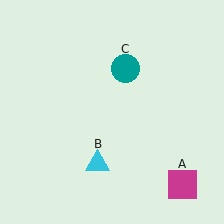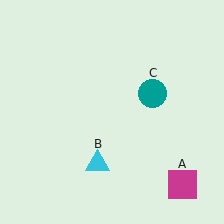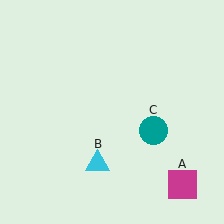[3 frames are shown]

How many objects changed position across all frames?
1 object changed position: teal circle (object C).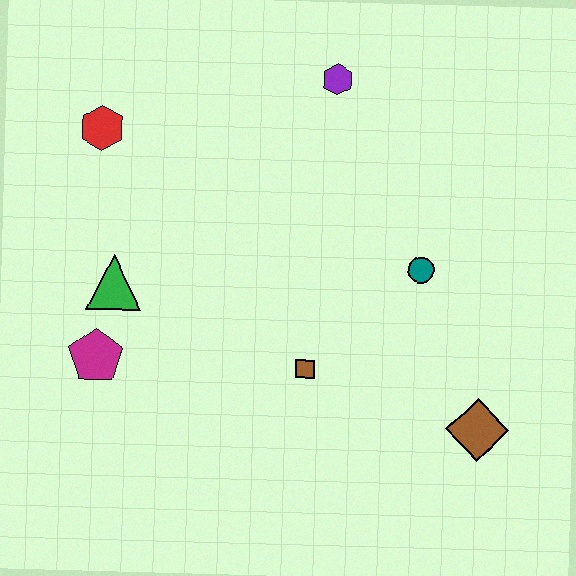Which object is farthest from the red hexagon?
The brown diamond is farthest from the red hexagon.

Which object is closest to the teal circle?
The brown square is closest to the teal circle.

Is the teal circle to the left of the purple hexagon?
No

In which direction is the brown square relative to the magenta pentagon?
The brown square is to the right of the magenta pentagon.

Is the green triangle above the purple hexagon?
No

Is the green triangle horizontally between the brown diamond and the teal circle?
No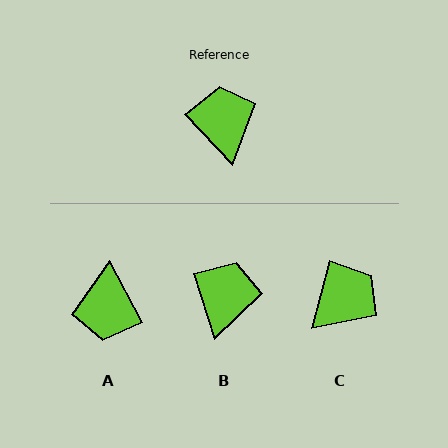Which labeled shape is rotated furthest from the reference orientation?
A, about 165 degrees away.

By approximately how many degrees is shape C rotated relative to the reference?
Approximately 58 degrees clockwise.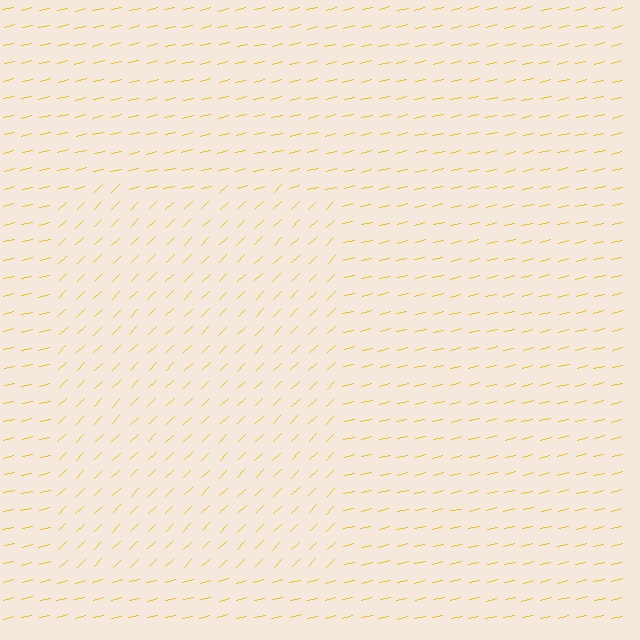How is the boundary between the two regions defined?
The boundary is defined purely by a change in line orientation (approximately 31 degrees difference). All lines are the same color and thickness.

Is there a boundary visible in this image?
Yes, there is a texture boundary formed by a change in line orientation.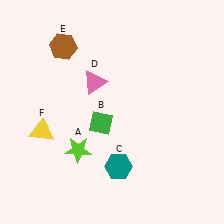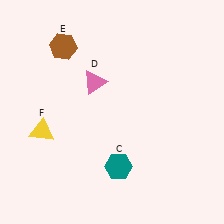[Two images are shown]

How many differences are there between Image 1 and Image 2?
There are 2 differences between the two images.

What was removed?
The lime star (A), the green diamond (B) were removed in Image 2.